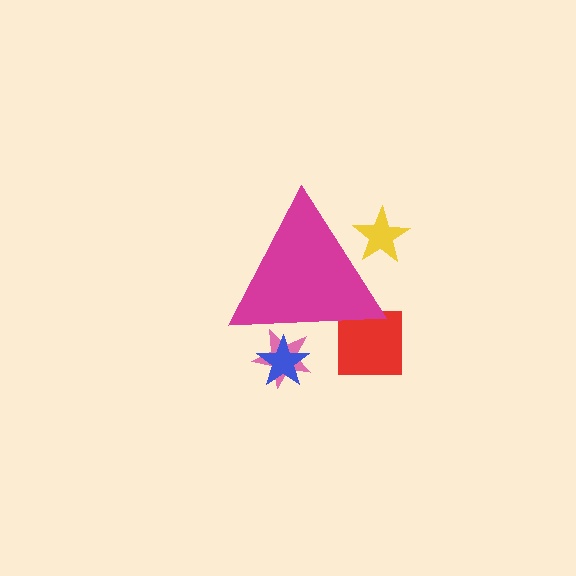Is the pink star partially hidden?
Yes, the pink star is partially hidden behind the magenta triangle.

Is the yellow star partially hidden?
Yes, the yellow star is partially hidden behind the magenta triangle.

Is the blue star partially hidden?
Yes, the blue star is partially hidden behind the magenta triangle.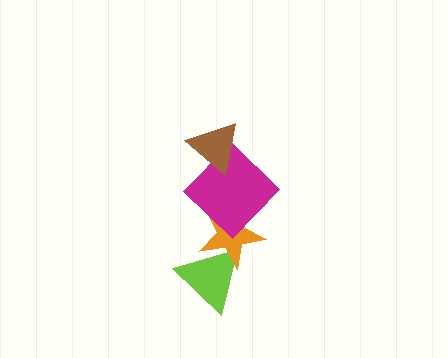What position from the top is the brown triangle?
The brown triangle is 1st from the top.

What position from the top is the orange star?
The orange star is 3rd from the top.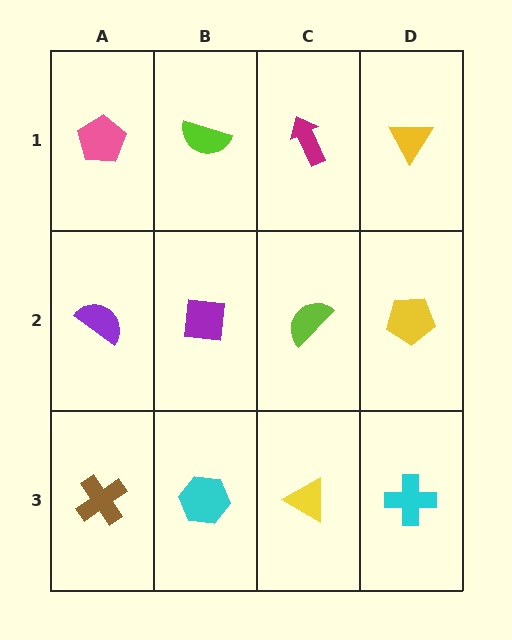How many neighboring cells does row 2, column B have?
4.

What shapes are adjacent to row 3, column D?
A yellow pentagon (row 2, column D), a yellow triangle (row 3, column C).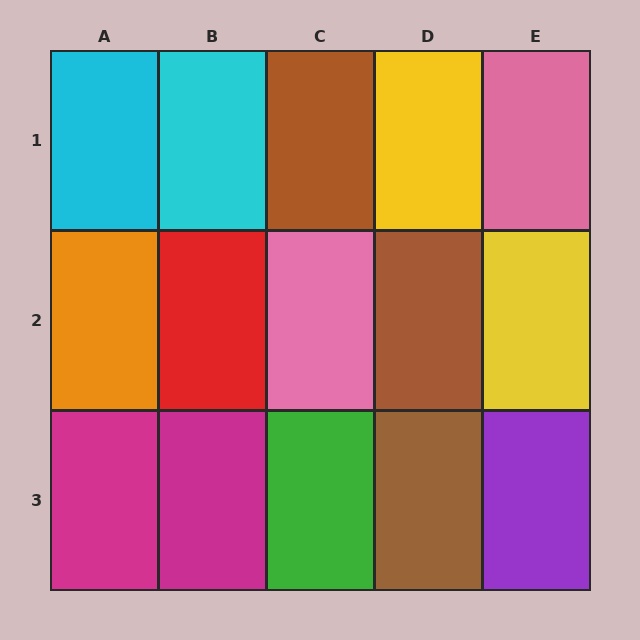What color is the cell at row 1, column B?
Cyan.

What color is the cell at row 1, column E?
Pink.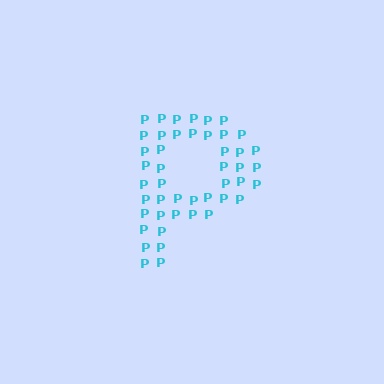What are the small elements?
The small elements are letter P's.